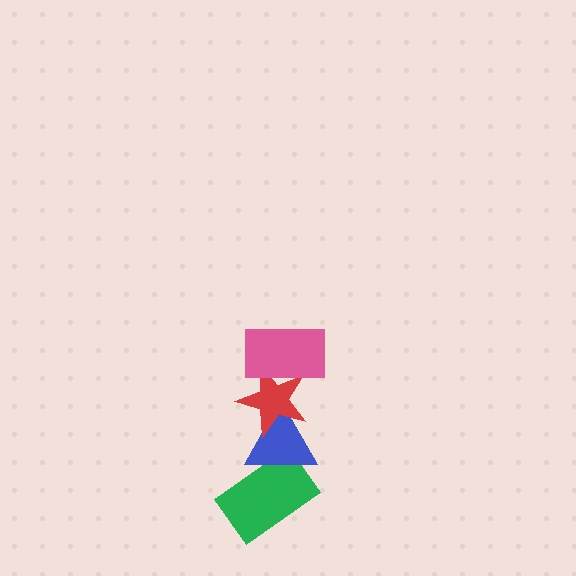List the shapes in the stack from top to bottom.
From top to bottom: the pink rectangle, the red star, the blue triangle, the green rectangle.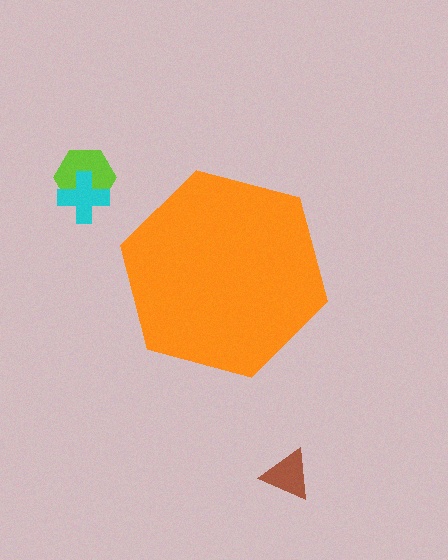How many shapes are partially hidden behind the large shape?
0 shapes are partially hidden.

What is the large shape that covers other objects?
An orange hexagon.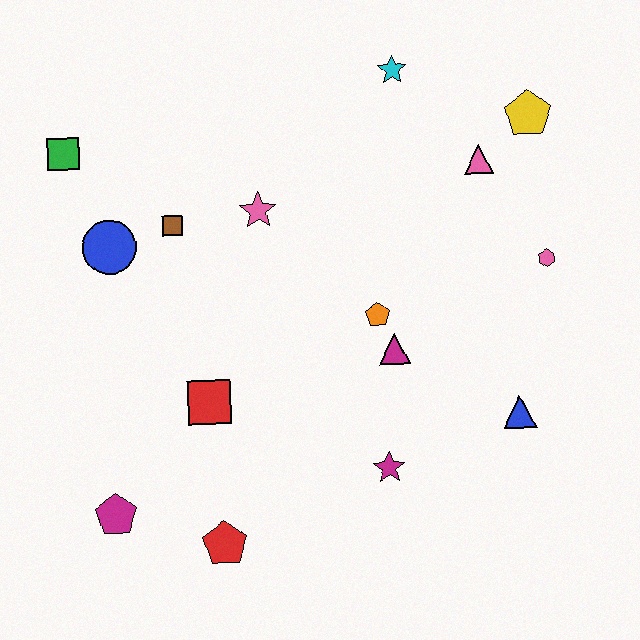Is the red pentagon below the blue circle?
Yes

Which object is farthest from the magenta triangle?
The green square is farthest from the magenta triangle.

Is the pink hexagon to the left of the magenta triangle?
No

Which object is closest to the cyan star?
The pink triangle is closest to the cyan star.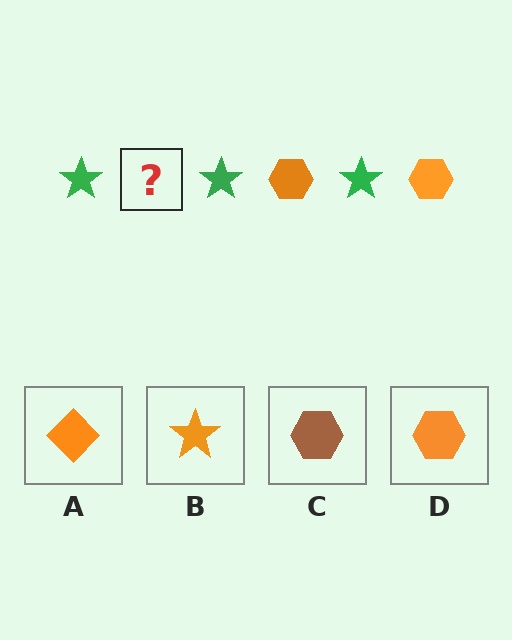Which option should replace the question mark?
Option D.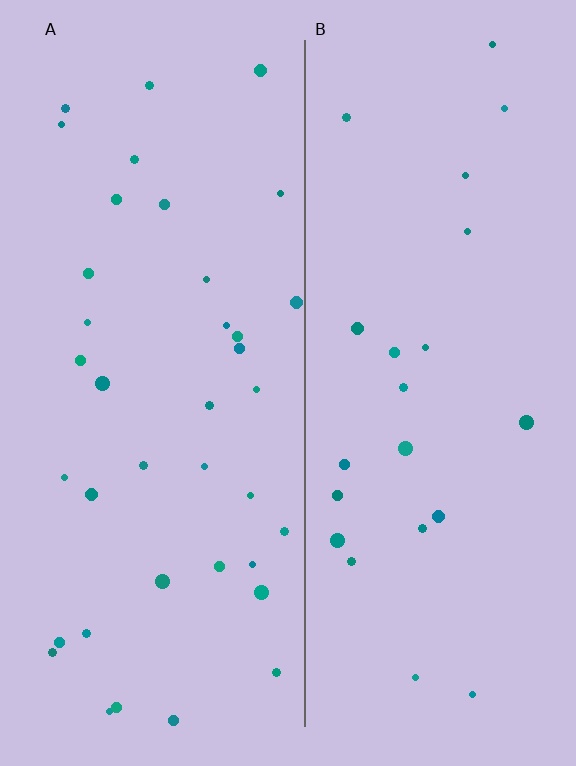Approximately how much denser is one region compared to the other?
Approximately 1.6× — region A over region B.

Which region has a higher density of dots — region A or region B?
A (the left).